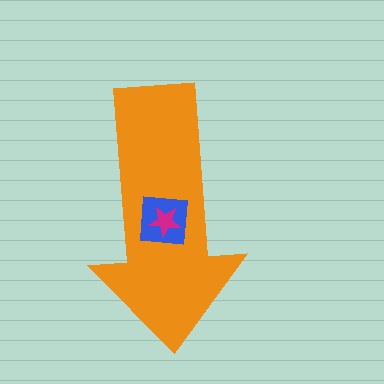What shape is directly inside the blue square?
The magenta star.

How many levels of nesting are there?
3.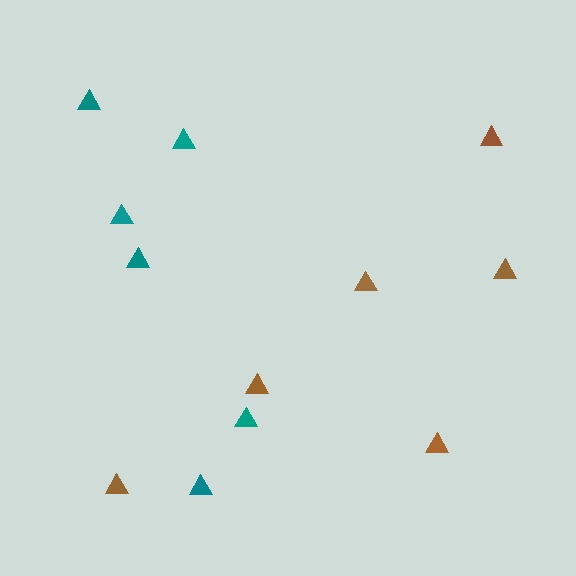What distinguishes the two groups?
There are 2 groups: one group of brown triangles (6) and one group of teal triangles (6).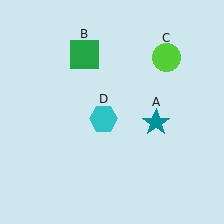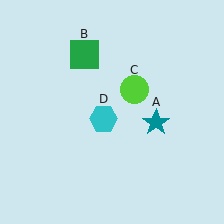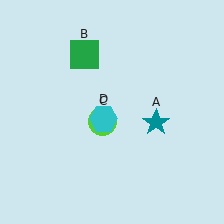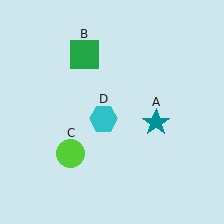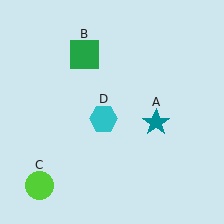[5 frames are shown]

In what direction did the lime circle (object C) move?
The lime circle (object C) moved down and to the left.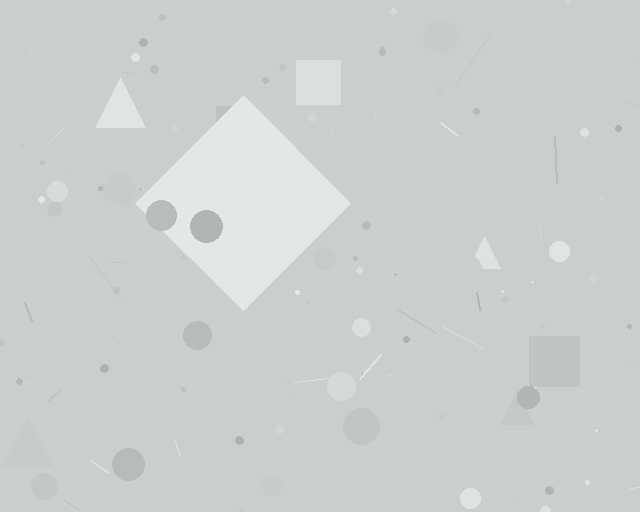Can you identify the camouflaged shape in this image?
The camouflaged shape is a diamond.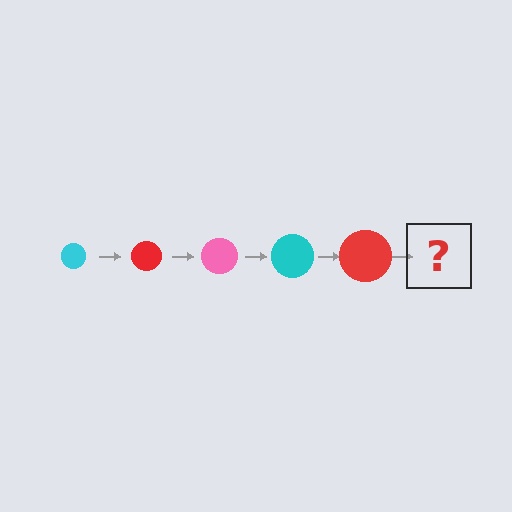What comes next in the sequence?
The next element should be a pink circle, larger than the previous one.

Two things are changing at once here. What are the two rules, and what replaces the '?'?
The two rules are that the circle grows larger each step and the color cycles through cyan, red, and pink. The '?' should be a pink circle, larger than the previous one.